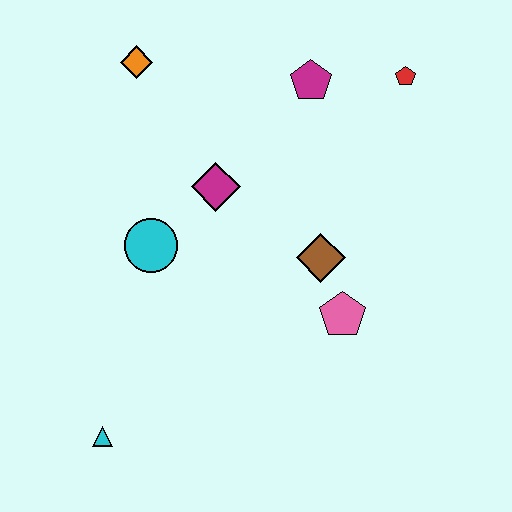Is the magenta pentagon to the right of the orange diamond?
Yes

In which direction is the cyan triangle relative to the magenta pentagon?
The cyan triangle is below the magenta pentagon.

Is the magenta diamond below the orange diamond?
Yes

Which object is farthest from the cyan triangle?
The red pentagon is farthest from the cyan triangle.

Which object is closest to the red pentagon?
The magenta pentagon is closest to the red pentagon.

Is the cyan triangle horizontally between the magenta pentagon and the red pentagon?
No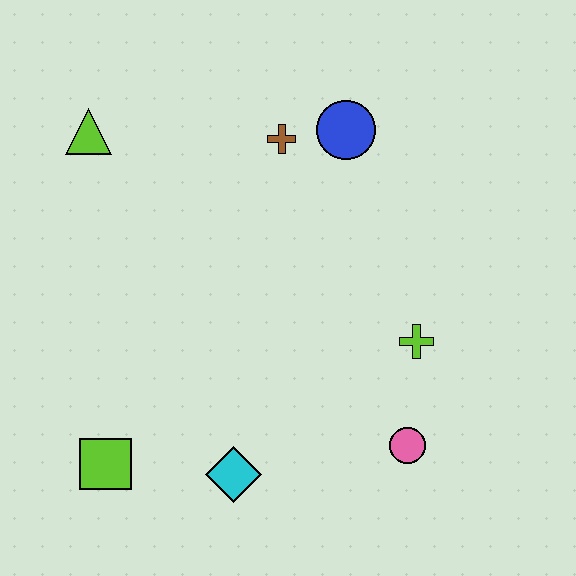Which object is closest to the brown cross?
The blue circle is closest to the brown cross.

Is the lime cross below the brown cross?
Yes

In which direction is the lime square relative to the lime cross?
The lime square is to the left of the lime cross.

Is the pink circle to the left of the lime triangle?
No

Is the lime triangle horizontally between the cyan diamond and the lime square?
No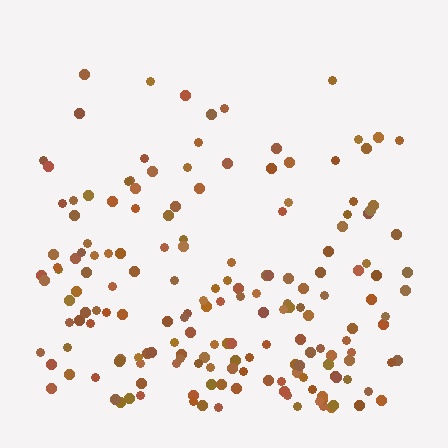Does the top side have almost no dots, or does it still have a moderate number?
Still a moderate number, just noticeably fewer than the bottom.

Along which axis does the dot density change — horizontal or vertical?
Vertical.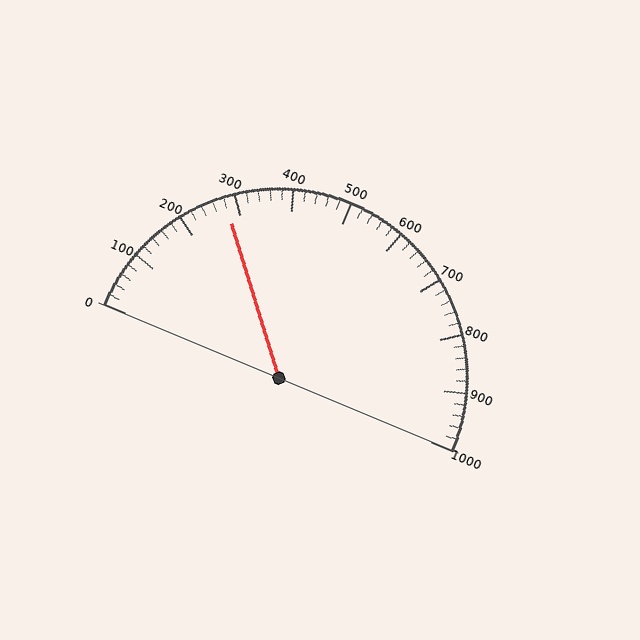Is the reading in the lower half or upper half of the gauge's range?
The reading is in the lower half of the range (0 to 1000).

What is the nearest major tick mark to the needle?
The nearest major tick mark is 300.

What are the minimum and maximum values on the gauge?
The gauge ranges from 0 to 1000.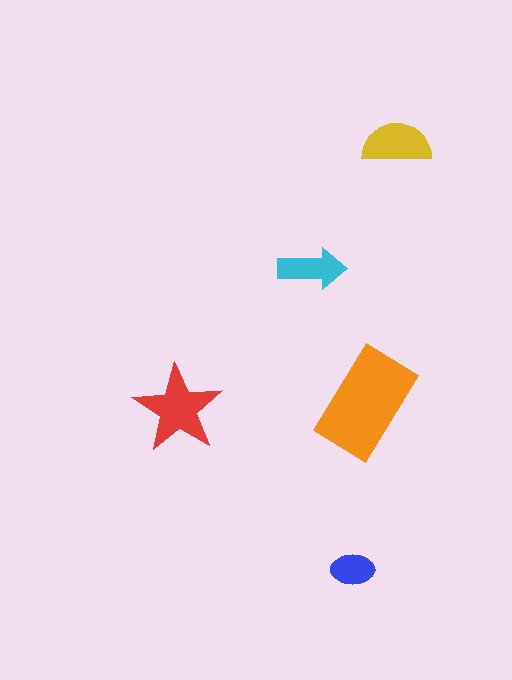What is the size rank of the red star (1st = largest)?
2nd.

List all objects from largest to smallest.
The orange rectangle, the red star, the yellow semicircle, the cyan arrow, the blue ellipse.